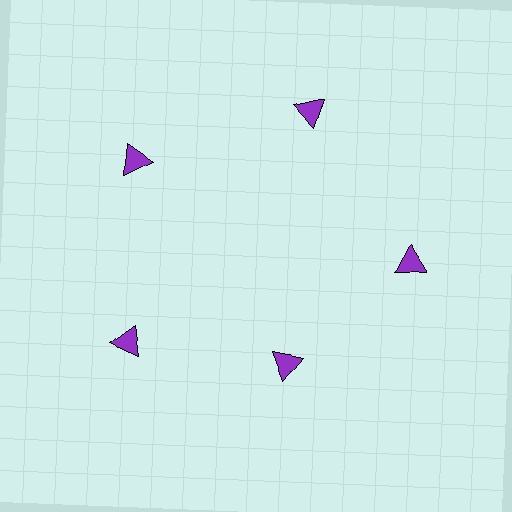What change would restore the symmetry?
The symmetry would be restored by moving it outward, back onto the ring so that all 5 triangles sit at equal angles and equal distance from the center.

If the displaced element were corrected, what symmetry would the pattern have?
It would have 5-fold rotational symmetry — the pattern would map onto itself every 72 degrees.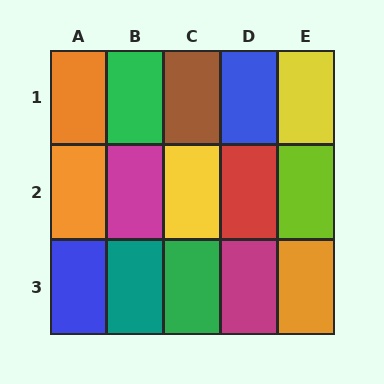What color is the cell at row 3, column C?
Green.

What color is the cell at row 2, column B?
Magenta.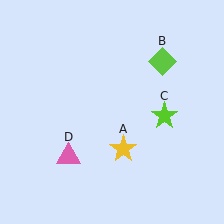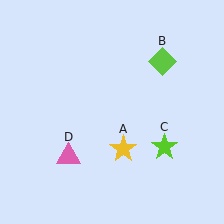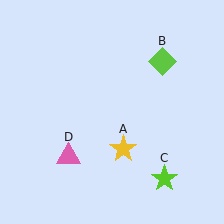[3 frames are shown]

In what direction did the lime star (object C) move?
The lime star (object C) moved down.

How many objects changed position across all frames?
1 object changed position: lime star (object C).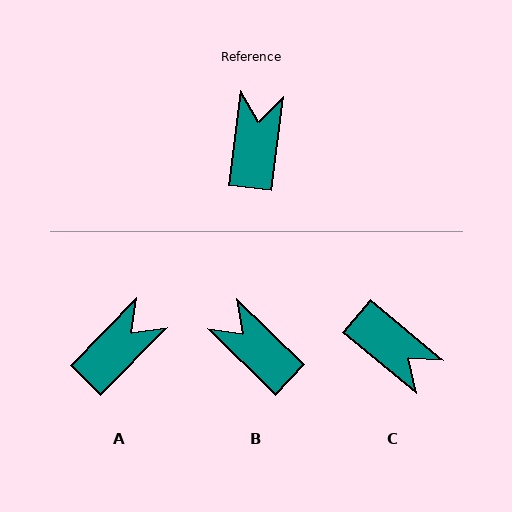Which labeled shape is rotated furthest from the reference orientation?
C, about 122 degrees away.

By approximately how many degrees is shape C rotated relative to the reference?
Approximately 122 degrees clockwise.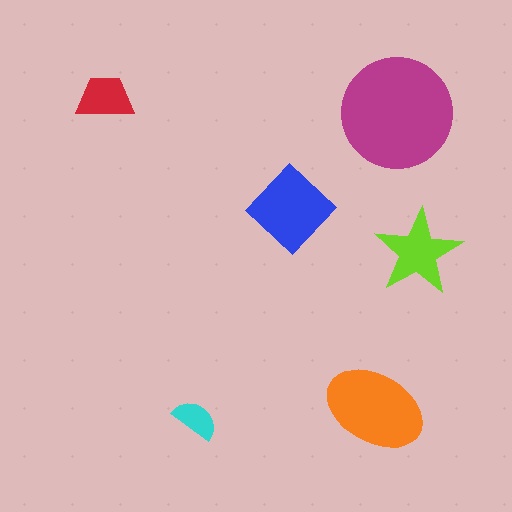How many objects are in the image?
There are 6 objects in the image.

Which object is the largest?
The magenta circle.